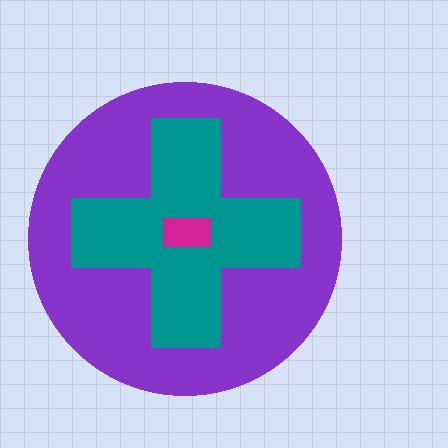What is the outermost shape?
The purple circle.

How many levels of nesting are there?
3.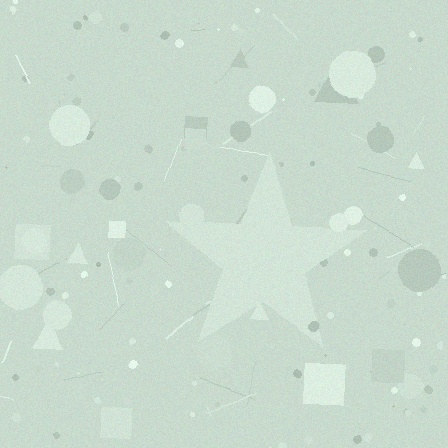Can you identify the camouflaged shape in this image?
The camouflaged shape is a star.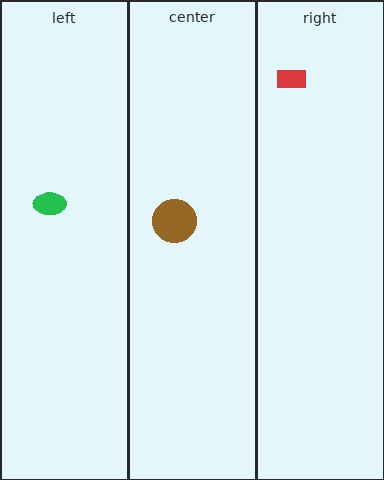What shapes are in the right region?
The red rectangle.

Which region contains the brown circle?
The center region.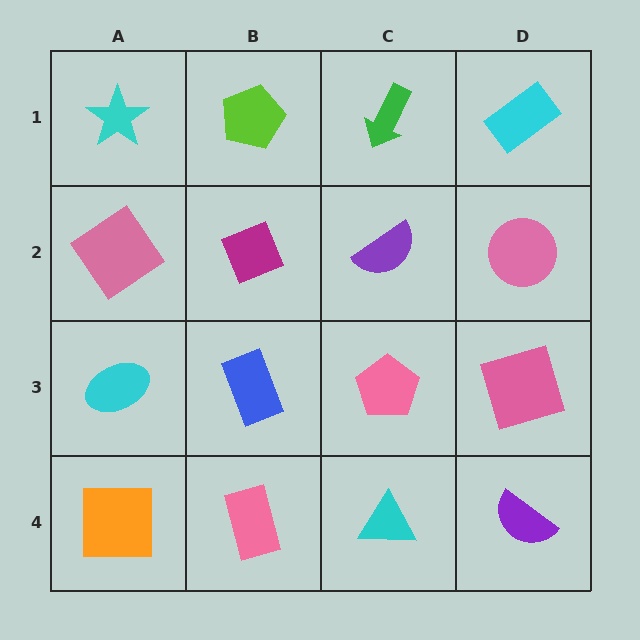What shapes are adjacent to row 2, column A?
A cyan star (row 1, column A), a cyan ellipse (row 3, column A), a magenta diamond (row 2, column B).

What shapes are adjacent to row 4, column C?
A pink pentagon (row 3, column C), a pink rectangle (row 4, column B), a purple semicircle (row 4, column D).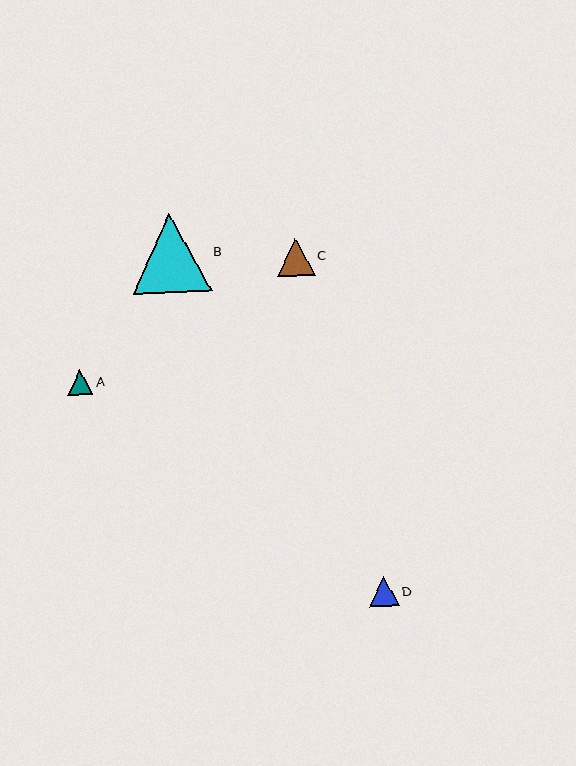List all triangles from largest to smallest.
From largest to smallest: B, C, D, A.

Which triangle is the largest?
Triangle B is the largest with a size of approximately 79 pixels.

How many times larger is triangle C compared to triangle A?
Triangle C is approximately 1.5 times the size of triangle A.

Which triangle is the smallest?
Triangle A is the smallest with a size of approximately 25 pixels.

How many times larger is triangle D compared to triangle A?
Triangle D is approximately 1.2 times the size of triangle A.